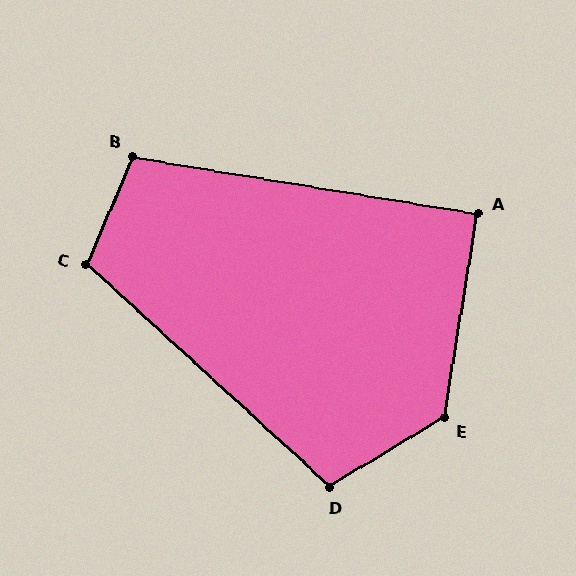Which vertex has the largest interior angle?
E, at approximately 130 degrees.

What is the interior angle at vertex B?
Approximately 104 degrees (obtuse).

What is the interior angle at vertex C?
Approximately 109 degrees (obtuse).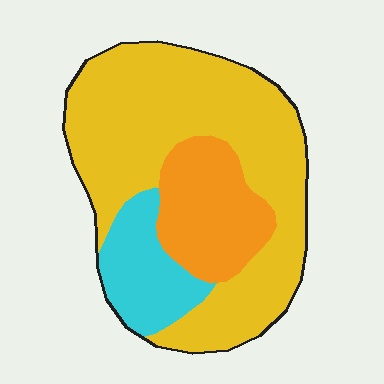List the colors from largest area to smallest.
From largest to smallest: yellow, orange, cyan.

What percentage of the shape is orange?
Orange takes up between a sixth and a third of the shape.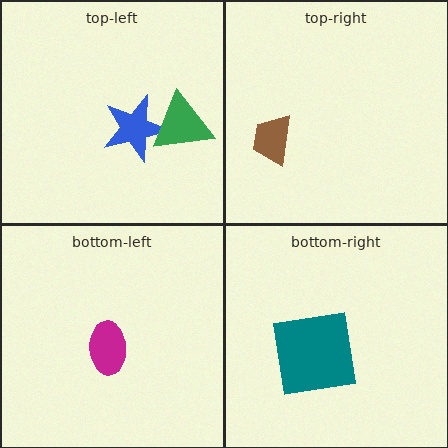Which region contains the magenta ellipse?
The bottom-left region.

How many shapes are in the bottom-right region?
1.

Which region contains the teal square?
The bottom-right region.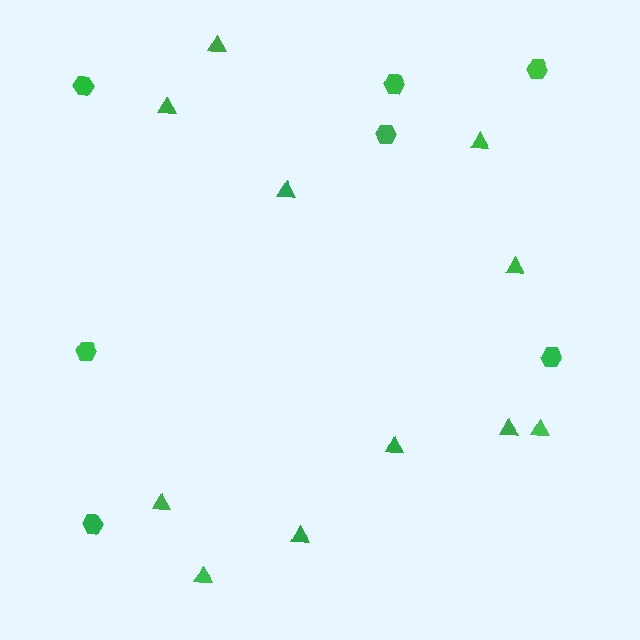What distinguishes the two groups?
There are 2 groups: one group of hexagons (7) and one group of triangles (11).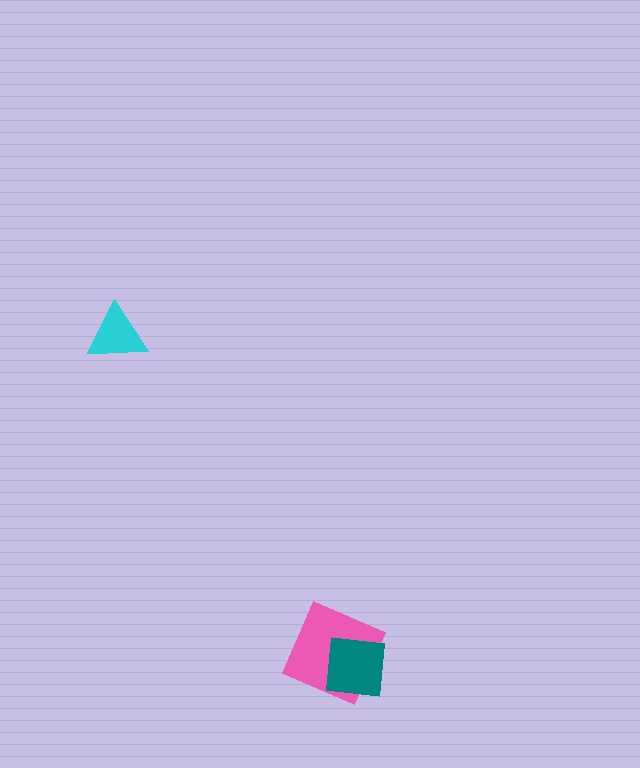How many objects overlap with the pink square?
1 object overlaps with the pink square.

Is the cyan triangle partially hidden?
No, no other shape covers it.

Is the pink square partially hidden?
Yes, it is partially covered by another shape.